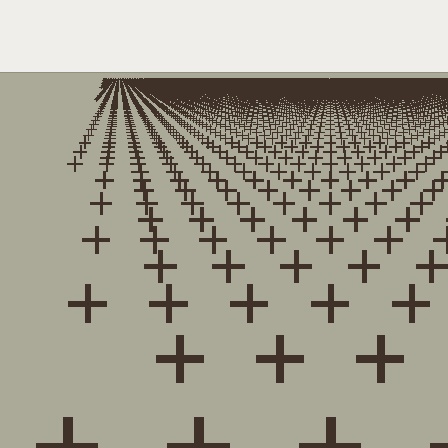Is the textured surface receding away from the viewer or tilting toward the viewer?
The surface is receding away from the viewer. Texture elements get smaller and denser toward the top.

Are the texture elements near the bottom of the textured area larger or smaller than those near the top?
Larger. Near the bottom, elements are closer to the viewer and appear at a bigger on-screen size.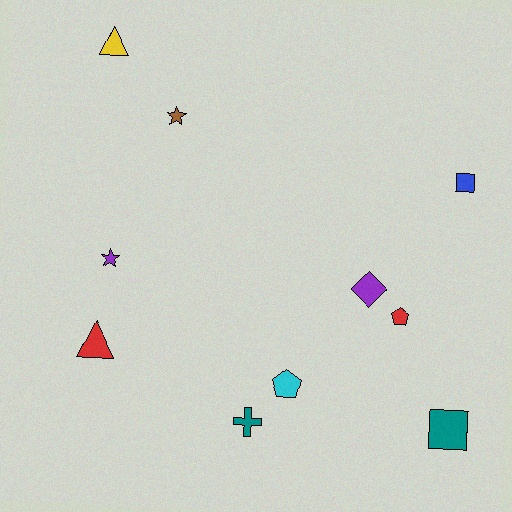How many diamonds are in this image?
There is 1 diamond.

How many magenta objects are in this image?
There are no magenta objects.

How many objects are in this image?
There are 10 objects.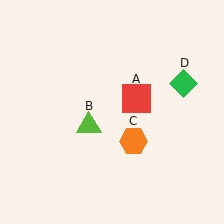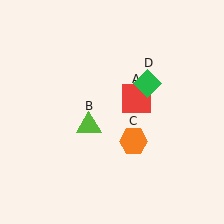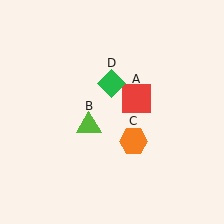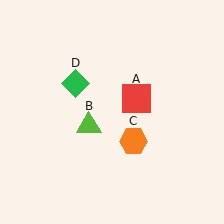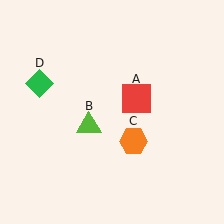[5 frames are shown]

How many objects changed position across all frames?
1 object changed position: green diamond (object D).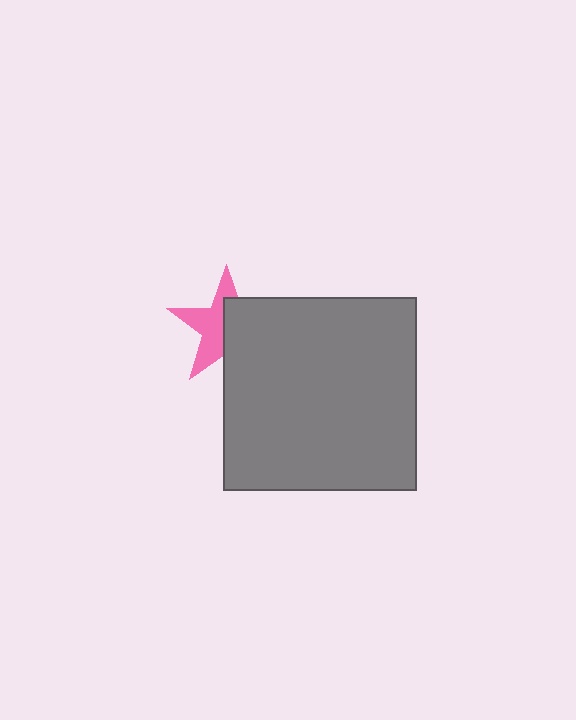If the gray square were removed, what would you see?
You would see the complete pink star.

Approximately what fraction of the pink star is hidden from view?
Roughly 50% of the pink star is hidden behind the gray square.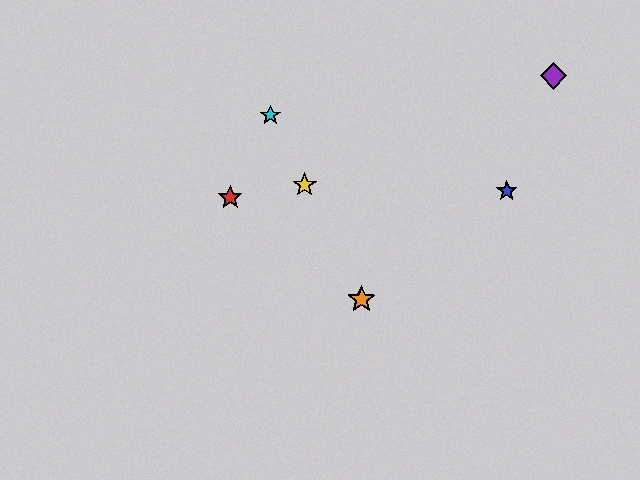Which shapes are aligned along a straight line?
The green star, the yellow star, the orange star, the cyan star are aligned along a straight line.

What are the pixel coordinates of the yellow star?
The yellow star is at (305, 185).